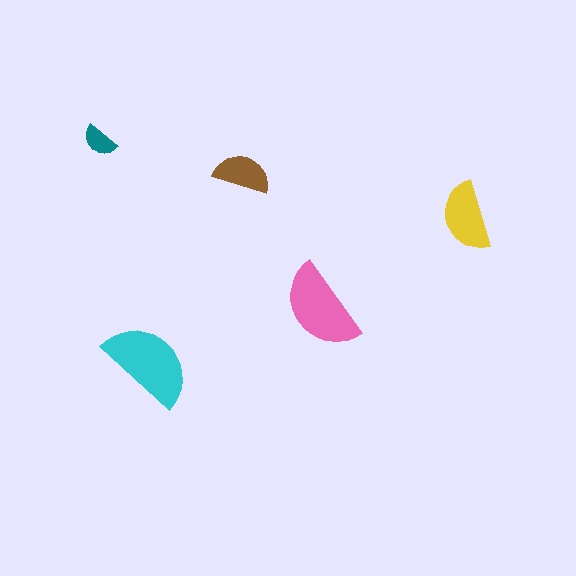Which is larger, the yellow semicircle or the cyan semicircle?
The cyan one.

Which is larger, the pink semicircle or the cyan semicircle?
The cyan one.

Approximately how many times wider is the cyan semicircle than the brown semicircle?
About 1.5 times wider.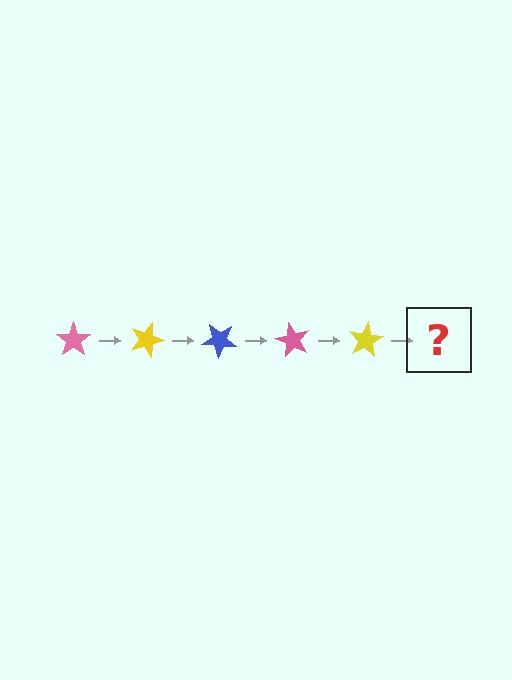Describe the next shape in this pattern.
It should be a blue star, rotated 100 degrees from the start.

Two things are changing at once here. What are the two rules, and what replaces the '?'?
The two rules are that it rotates 20 degrees each step and the color cycles through pink, yellow, and blue. The '?' should be a blue star, rotated 100 degrees from the start.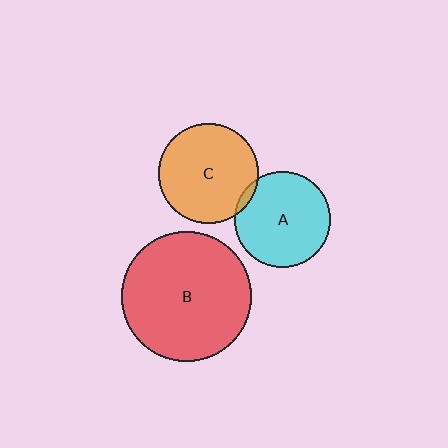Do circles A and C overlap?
Yes.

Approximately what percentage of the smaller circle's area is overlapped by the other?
Approximately 5%.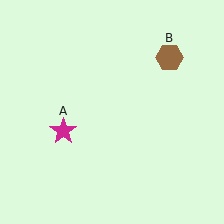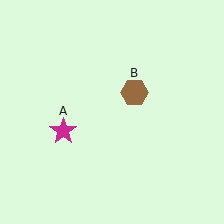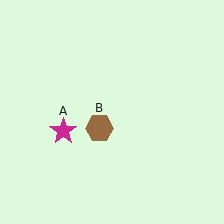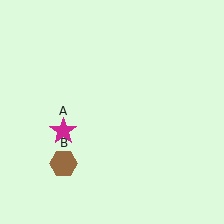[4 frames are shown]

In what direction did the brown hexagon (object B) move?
The brown hexagon (object B) moved down and to the left.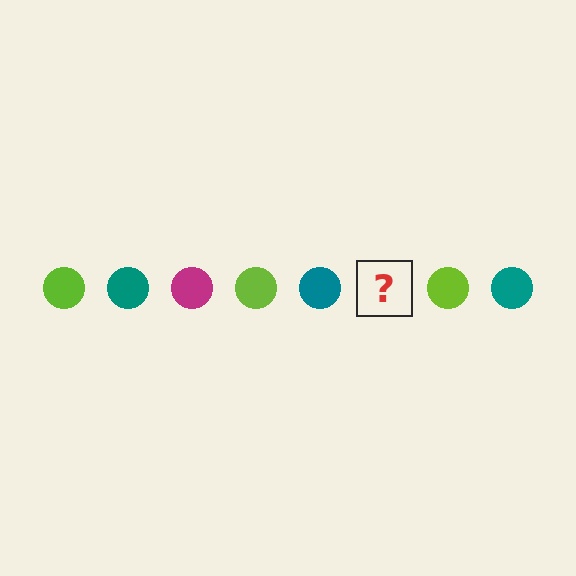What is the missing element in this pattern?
The missing element is a magenta circle.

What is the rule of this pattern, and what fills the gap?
The rule is that the pattern cycles through lime, teal, magenta circles. The gap should be filled with a magenta circle.